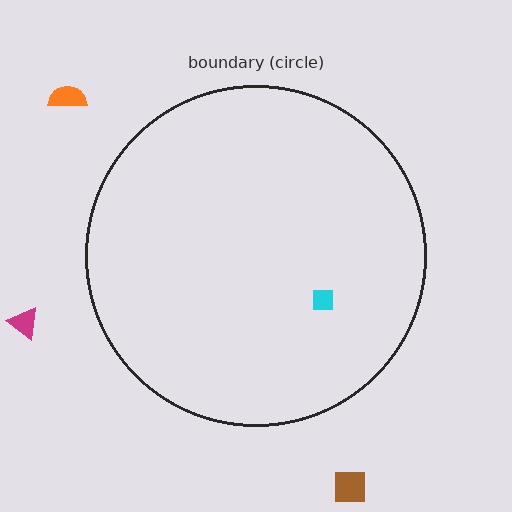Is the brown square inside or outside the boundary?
Outside.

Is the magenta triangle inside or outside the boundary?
Outside.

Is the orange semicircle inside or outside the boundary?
Outside.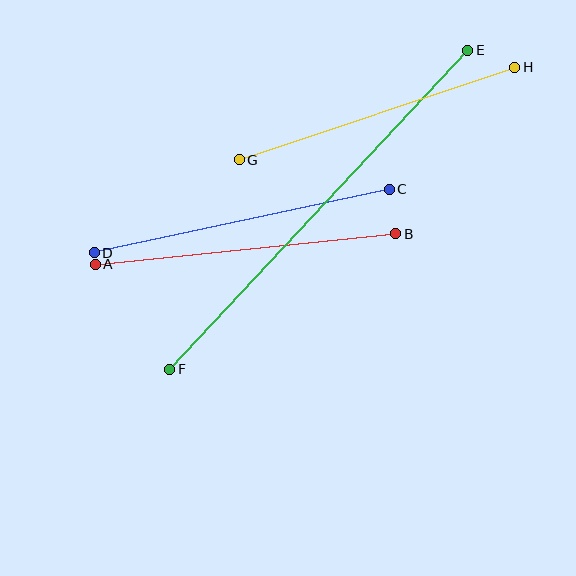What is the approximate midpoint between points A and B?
The midpoint is at approximately (246, 249) pixels.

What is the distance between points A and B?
The distance is approximately 302 pixels.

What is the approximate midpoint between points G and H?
The midpoint is at approximately (377, 114) pixels.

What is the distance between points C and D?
The distance is approximately 302 pixels.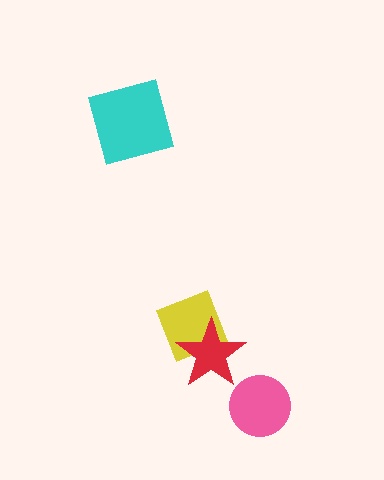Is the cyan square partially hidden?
No, no other shape covers it.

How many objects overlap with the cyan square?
0 objects overlap with the cyan square.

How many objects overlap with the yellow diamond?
1 object overlaps with the yellow diamond.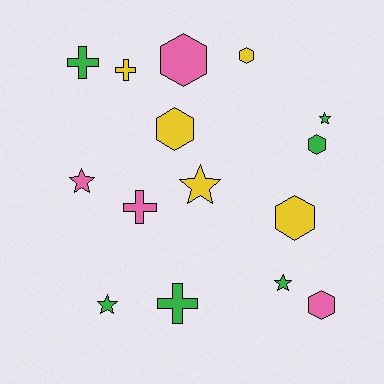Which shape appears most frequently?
Hexagon, with 6 objects.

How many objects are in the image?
There are 15 objects.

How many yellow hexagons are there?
There are 3 yellow hexagons.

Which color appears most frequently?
Green, with 6 objects.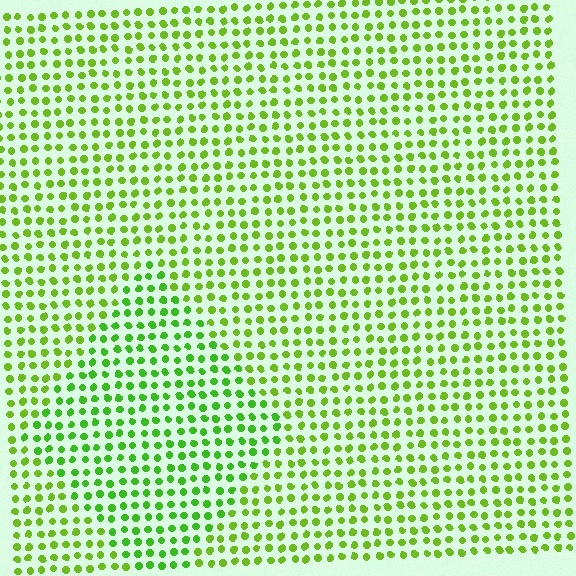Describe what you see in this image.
The image is filled with small lime elements in a uniform arrangement. A diamond-shaped region is visible where the elements are tinted to a slightly different hue, forming a subtle color boundary.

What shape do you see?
I see a diamond.